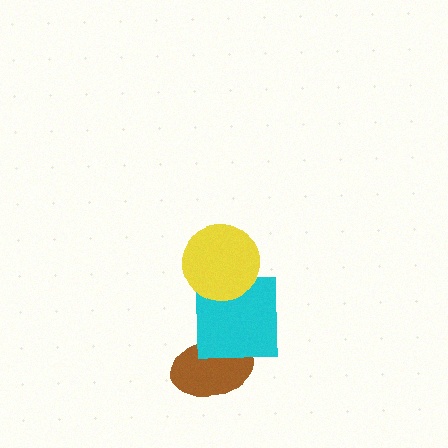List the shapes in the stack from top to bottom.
From top to bottom: the yellow circle, the cyan square, the brown ellipse.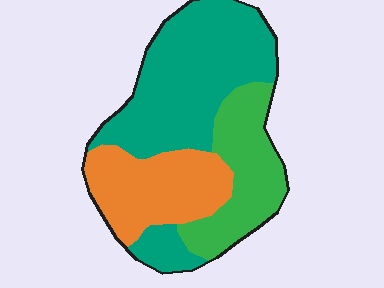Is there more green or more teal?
Teal.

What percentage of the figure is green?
Green covers about 25% of the figure.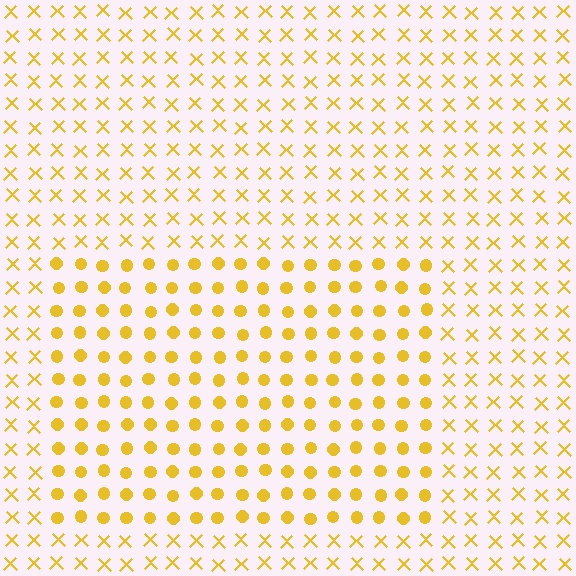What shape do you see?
I see a rectangle.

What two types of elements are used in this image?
The image uses circles inside the rectangle region and X marks outside it.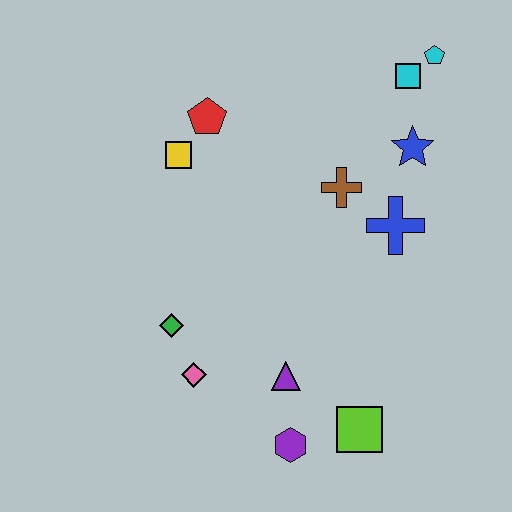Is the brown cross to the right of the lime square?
No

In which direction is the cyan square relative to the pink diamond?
The cyan square is above the pink diamond.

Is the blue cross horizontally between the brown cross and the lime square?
No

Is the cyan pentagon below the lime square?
No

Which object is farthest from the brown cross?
The purple hexagon is farthest from the brown cross.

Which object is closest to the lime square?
The purple hexagon is closest to the lime square.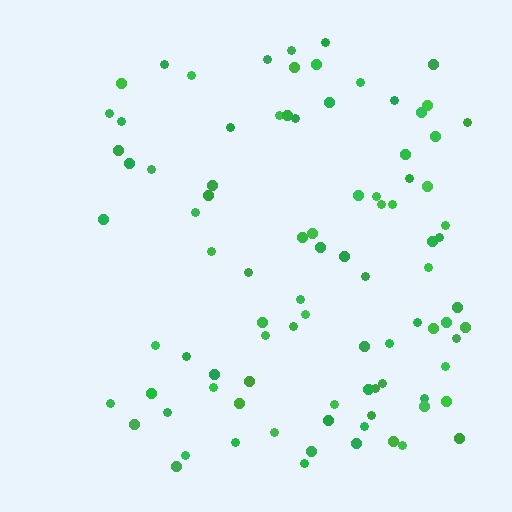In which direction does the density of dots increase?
From left to right, with the right side densest.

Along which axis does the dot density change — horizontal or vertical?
Horizontal.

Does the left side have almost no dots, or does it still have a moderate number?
Still a moderate number, just noticeably fewer than the right.